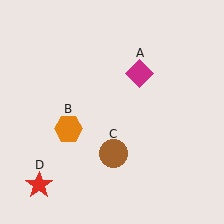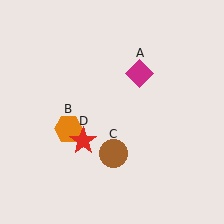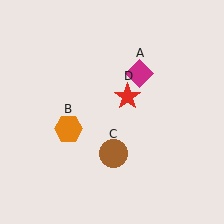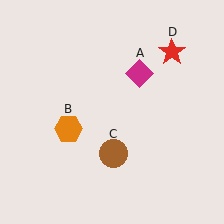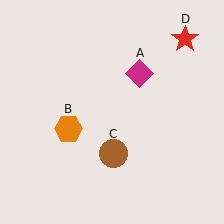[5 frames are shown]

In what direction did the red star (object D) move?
The red star (object D) moved up and to the right.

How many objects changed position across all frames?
1 object changed position: red star (object D).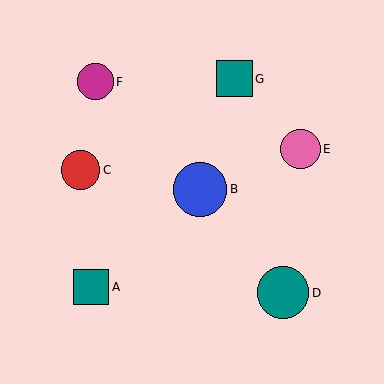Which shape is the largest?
The blue circle (labeled B) is the largest.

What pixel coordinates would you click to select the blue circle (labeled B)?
Click at (200, 189) to select the blue circle B.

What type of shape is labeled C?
Shape C is a red circle.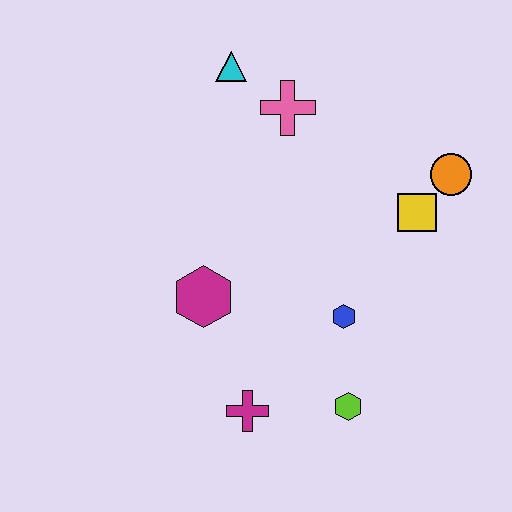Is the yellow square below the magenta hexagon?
No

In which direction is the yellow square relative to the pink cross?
The yellow square is to the right of the pink cross.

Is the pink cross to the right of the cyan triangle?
Yes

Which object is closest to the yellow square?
The orange circle is closest to the yellow square.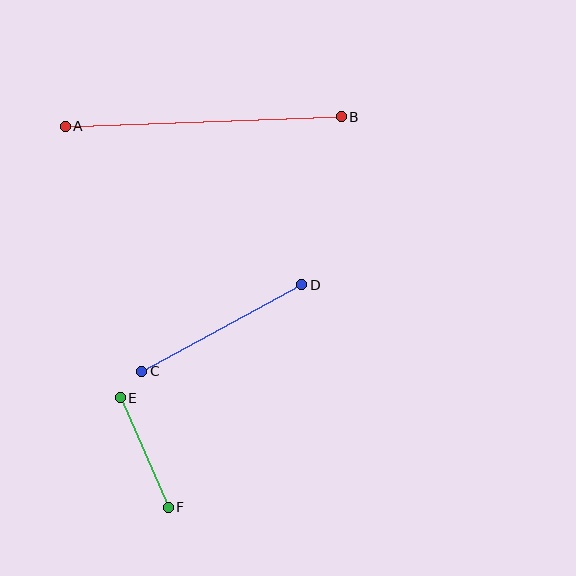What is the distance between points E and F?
The distance is approximately 119 pixels.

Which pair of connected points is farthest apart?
Points A and B are farthest apart.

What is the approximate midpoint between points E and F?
The midpoint is at approximately (144, 452) pixels.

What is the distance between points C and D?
The distance is approximately 182 pixels.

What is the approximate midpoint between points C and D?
The midpoint is at approximately (222, 328) pixels.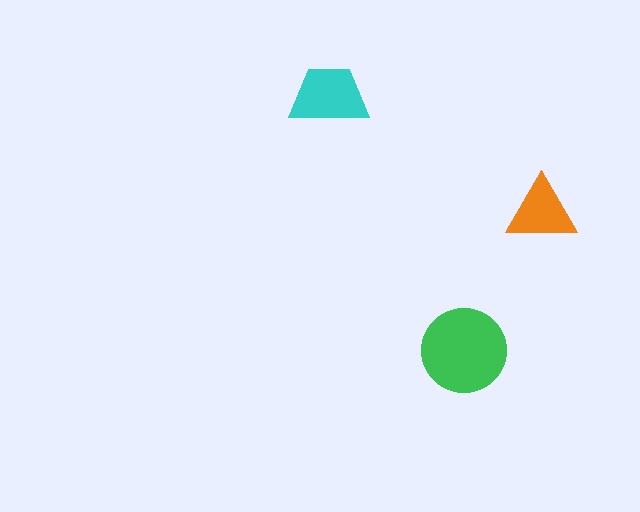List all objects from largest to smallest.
The green circle, the cyan trapezoid, the orange triangle.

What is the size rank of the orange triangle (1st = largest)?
3rd.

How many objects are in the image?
There are 3 objects in the image.